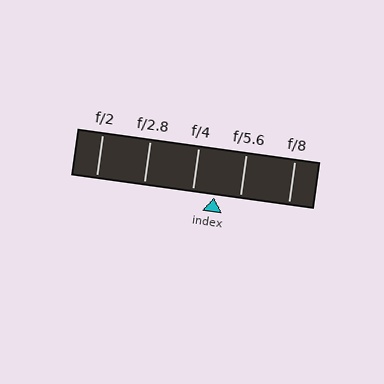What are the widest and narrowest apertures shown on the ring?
The widest aperture shown is f/2 and the narrowest is f/8.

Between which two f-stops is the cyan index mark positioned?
The index mark is between f/4 and f/5.6.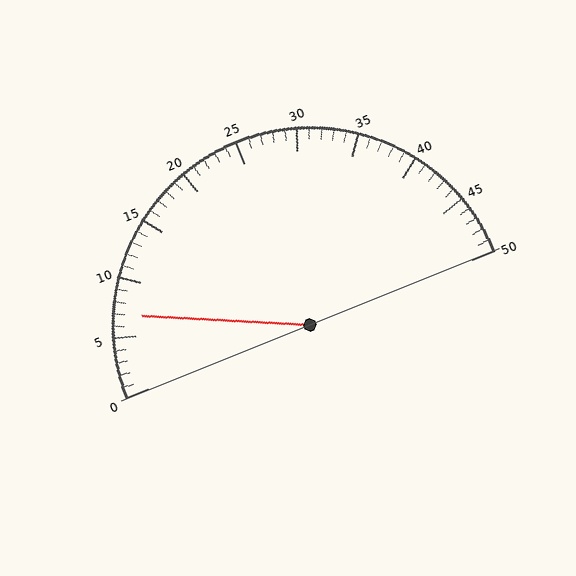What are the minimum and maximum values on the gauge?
The gauge ranges from 0 to 50.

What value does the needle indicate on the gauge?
The needle indicates approximately 7.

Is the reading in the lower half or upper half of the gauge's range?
The reading is in the lower half of the range (0 to 50).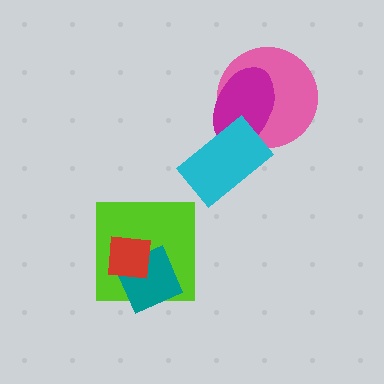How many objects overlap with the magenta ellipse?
2 objects overlap with the magenta ellipse.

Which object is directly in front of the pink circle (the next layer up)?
The magenta ellipse is directly in front of the pink circle.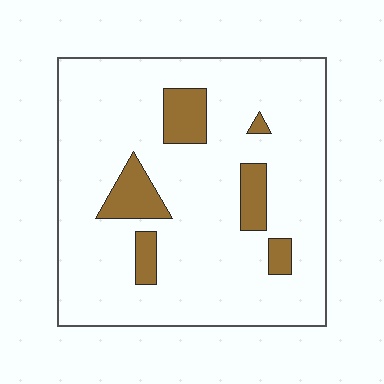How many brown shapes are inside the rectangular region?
6.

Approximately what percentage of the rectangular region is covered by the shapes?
Approximately 15%.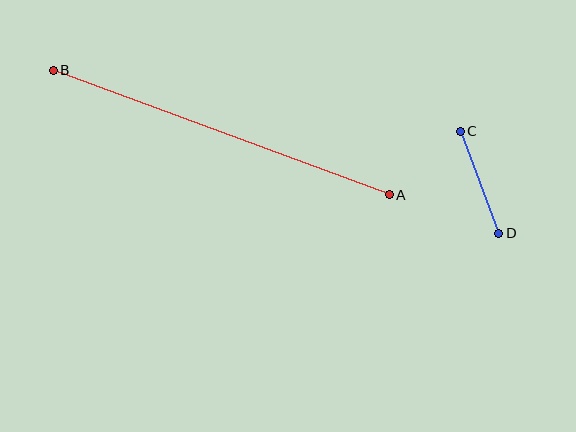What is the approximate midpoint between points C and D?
The midpoint is at approximately (480, 182) pixels.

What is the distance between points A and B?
The distance is approximately 358 pixels.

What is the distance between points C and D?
The distance is approximately 109 pixels.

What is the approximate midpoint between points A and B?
The midpoint is at approximately (221, 132) pixels.